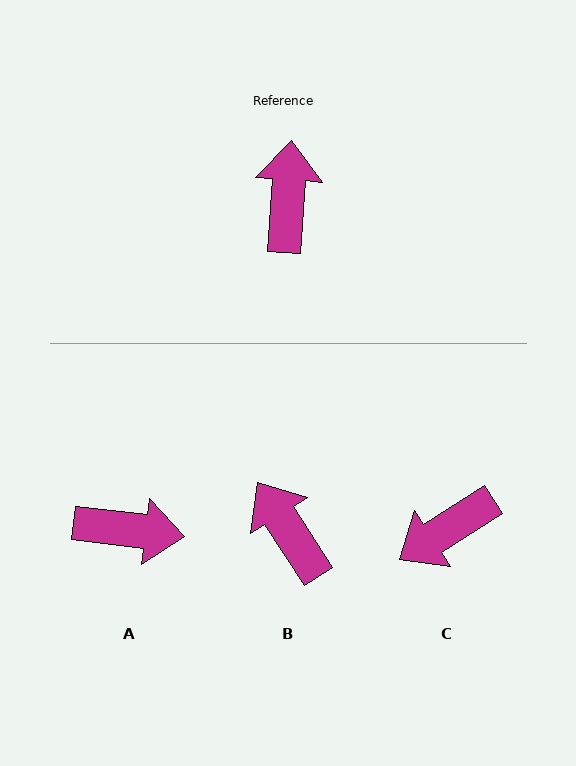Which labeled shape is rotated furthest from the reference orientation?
C, about 127 degrees away.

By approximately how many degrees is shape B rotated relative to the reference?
Approximately 37 degrees counter-clockwise.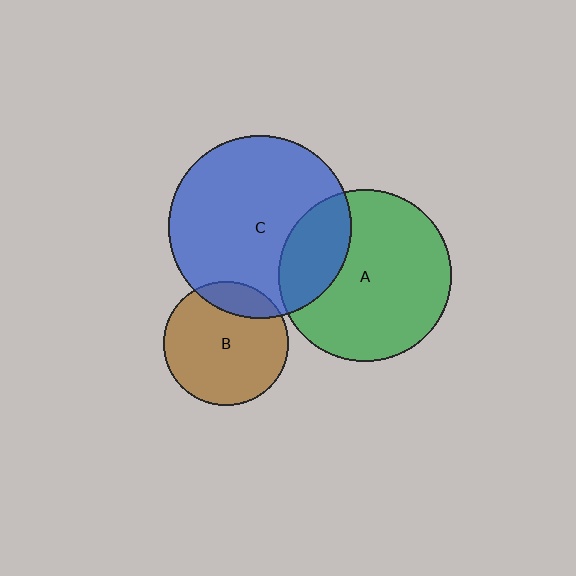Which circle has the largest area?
Circle C (blue).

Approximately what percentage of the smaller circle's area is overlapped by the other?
Approximately 25%.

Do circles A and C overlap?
Yes.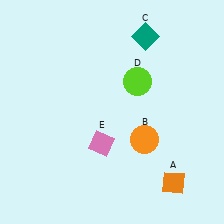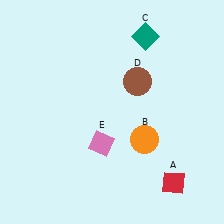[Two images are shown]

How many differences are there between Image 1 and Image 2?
There are 2 differences between the two images.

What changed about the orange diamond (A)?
In Image 1, A is orange. In Image 2, it changed to red.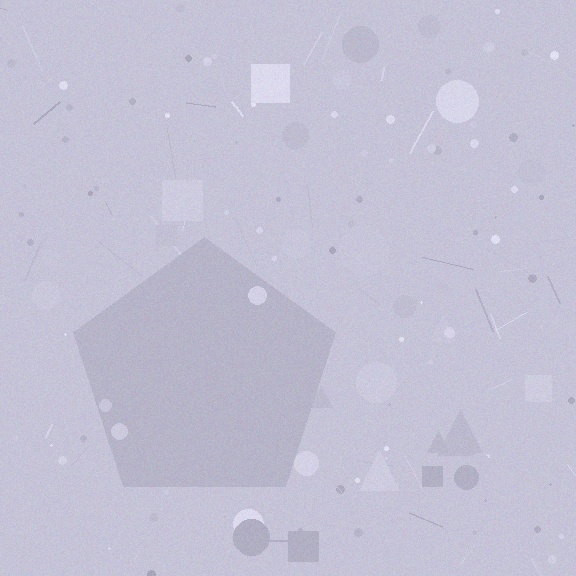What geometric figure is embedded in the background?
A pentagon is embedded in the background.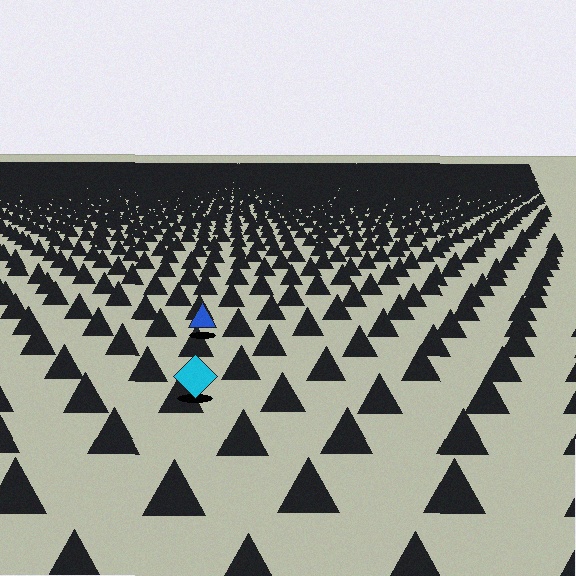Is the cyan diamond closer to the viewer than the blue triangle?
Yes. The cyan diamond is closer — you can tell from the texture gradient: the ground texture is coarser near it.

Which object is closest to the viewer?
The cyan diamond is closest. The texture marks near it are larger and more spread out.